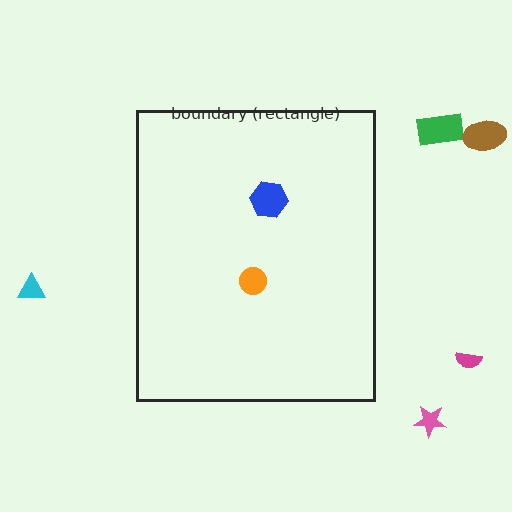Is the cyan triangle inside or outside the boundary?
Outside.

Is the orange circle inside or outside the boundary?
Inside.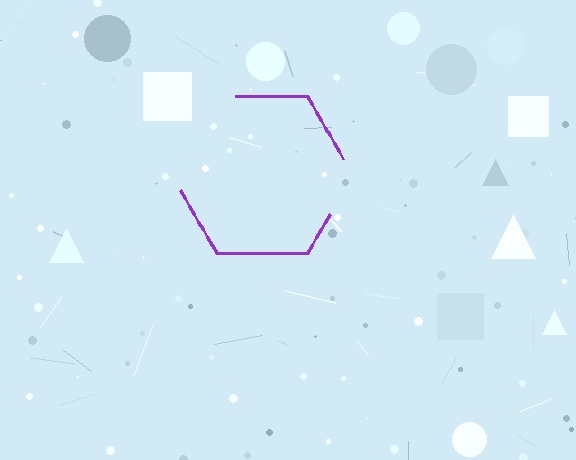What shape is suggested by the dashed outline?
The dashed outline suggests a hexagon.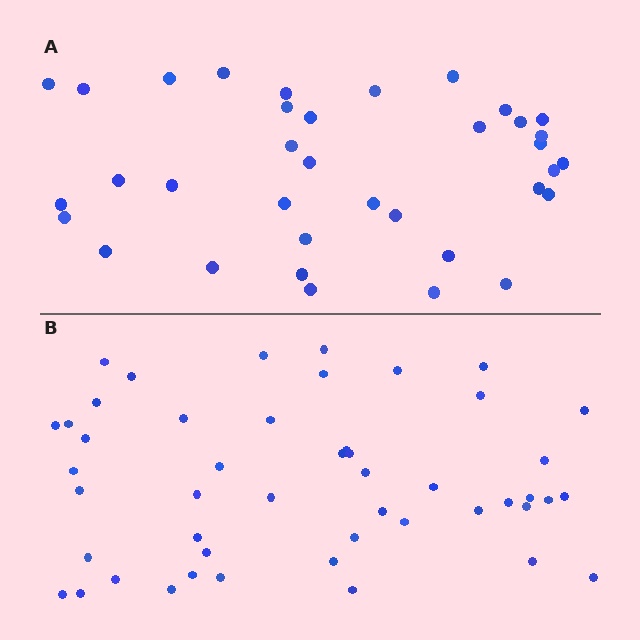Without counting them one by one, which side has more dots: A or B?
Region B (the bottom region) has more dots.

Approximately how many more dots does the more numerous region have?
Region B has roughly 12 or so more dots than region A.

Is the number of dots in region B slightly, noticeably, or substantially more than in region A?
Region B has noticeably more, but not dramatically so. The ratio is roughly 1.3 to 1.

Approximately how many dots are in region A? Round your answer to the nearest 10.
About 40 dots. (The exact count is 36, which rounds to 40.)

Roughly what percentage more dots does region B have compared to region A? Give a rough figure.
About 35% more.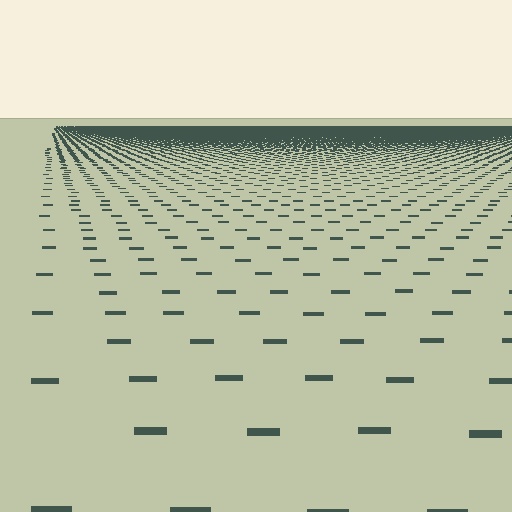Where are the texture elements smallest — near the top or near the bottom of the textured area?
Near the top.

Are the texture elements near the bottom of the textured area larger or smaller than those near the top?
Larger. Near the bottom, elements are closer to the viewer and appear at a bigger on-screen size.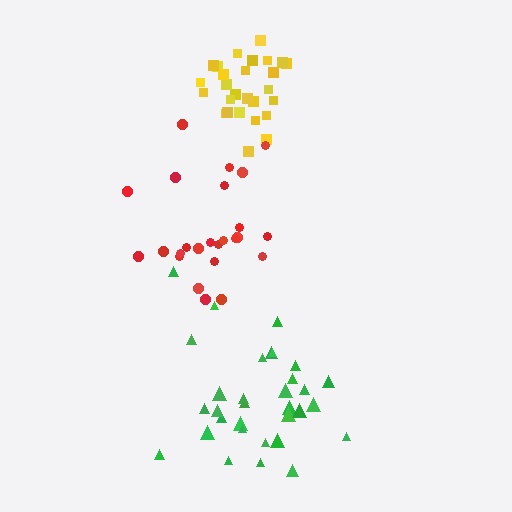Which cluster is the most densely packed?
Yellow.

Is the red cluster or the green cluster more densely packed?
Red.